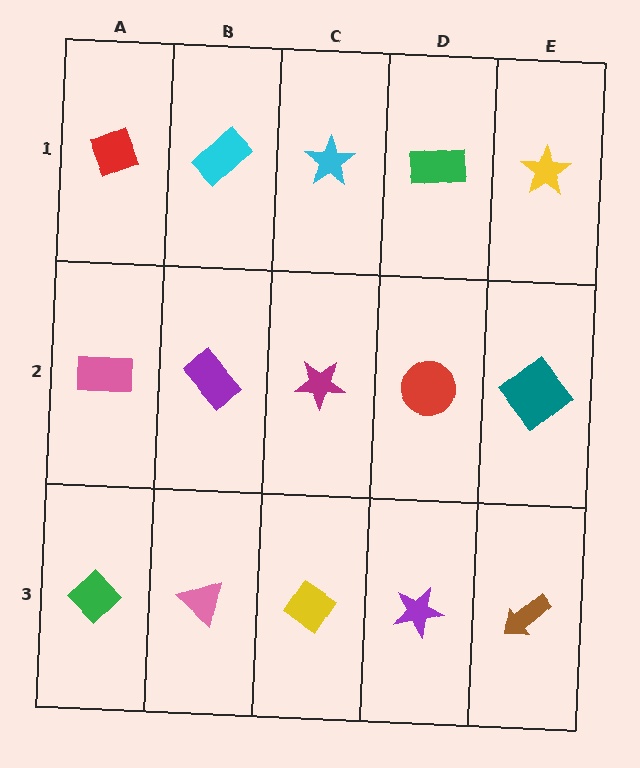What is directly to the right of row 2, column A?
A purple rectangle.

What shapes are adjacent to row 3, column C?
A magenta star (row 2, column C), a pink triangle (row 3, column B), a purple star (row 3, column D).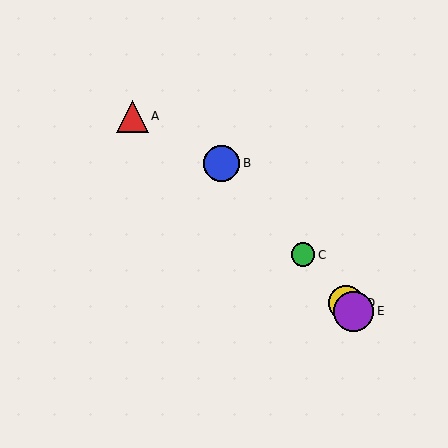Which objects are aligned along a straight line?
Objects B, C, D, E are aligned along a straight line.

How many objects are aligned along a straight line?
4 objects (B, C, D, E) are aligned along a straight line.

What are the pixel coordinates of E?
Object E is at (354, 311).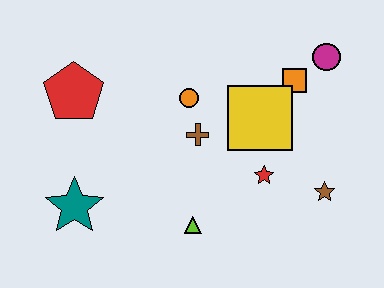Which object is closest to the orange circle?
The brown cross is closest to the orange circle.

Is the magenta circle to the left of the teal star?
No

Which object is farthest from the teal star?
The magenta circle is farthest from the teal star.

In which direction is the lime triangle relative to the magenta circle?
The lime triangle is below the magenta circle.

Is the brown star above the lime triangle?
Yes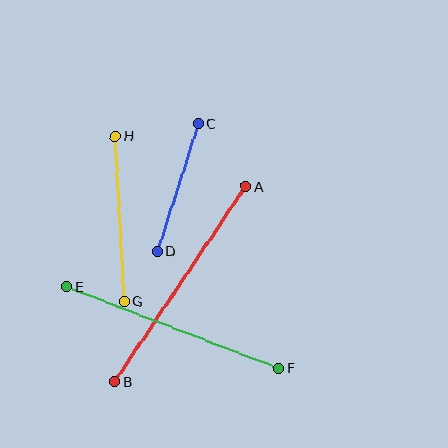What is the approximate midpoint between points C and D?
The midpoint is at approximately (178, 187) pixels.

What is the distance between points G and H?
The distance is approximately 165 pixels.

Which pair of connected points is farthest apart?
Points A and B are farthest apart.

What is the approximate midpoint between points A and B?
The midpoint is at approximately (180, 284) pixels.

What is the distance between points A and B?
The distance is approximately 235 pixels.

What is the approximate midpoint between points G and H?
The midpoint is at approximately (120, 219) pixels.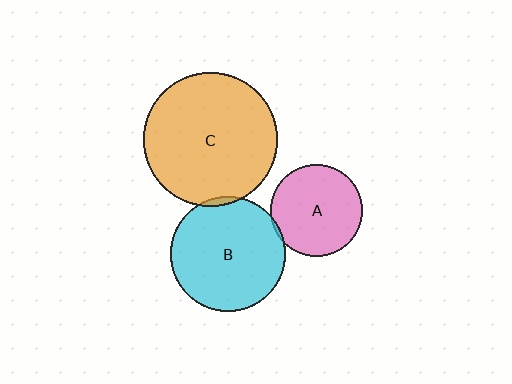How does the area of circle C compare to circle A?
Approximately 2.1 times.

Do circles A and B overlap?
Yes.